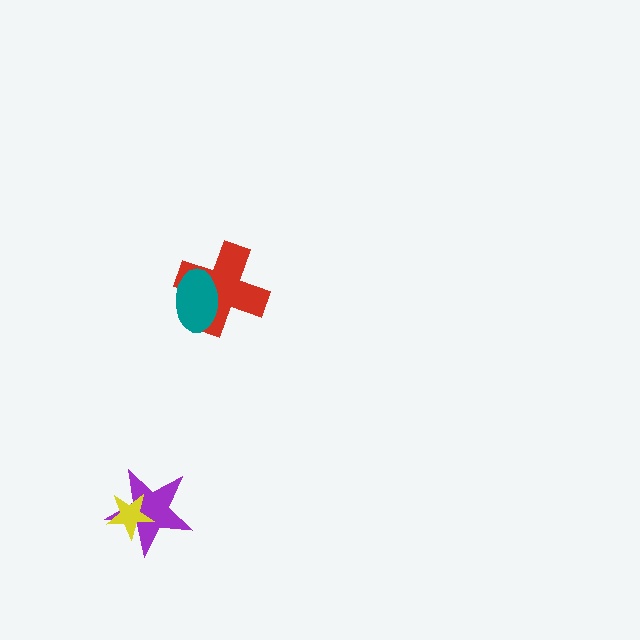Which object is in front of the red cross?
The teal ellipse is in front of the red cross.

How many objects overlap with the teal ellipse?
1 object overlaps with the teal ellipse.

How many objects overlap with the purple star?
1 object overlaps with the purple star.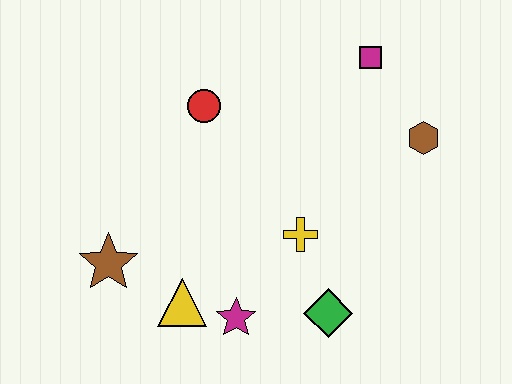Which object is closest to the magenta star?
The yellow triangle is closest to the magenta star.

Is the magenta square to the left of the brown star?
No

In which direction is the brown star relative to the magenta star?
The brown star is to the left of the magenta star.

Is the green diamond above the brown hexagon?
No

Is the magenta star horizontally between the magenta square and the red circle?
Yes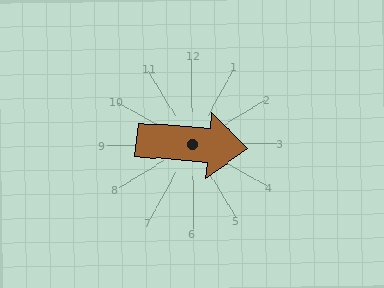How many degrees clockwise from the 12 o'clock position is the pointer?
Approximately 95 degrees.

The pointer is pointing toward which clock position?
Roughly 3 o'clock.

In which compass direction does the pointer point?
East.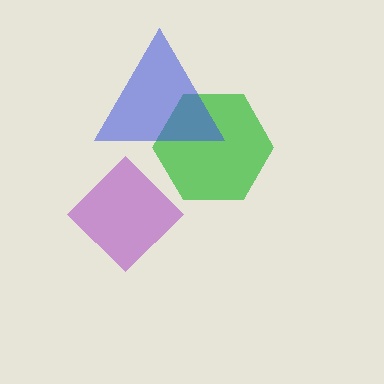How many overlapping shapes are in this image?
There are 3 overlapping shapes in the image.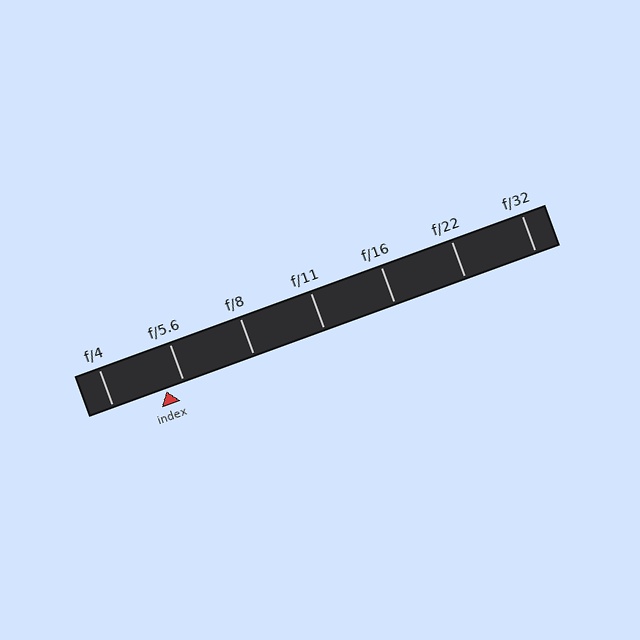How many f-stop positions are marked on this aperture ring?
There are 7 f-stop positions marked.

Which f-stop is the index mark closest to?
The index mark is closest to f/5.6.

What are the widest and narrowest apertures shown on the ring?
The widest aperture shown is f/4 and the narrowest is f/32.